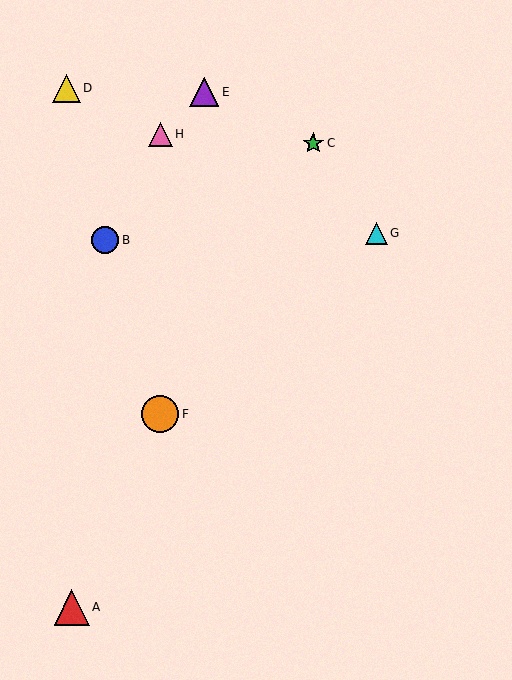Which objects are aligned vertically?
Objects F, H are aligned vertically.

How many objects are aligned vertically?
2 objects (F, H) are aligned vertically.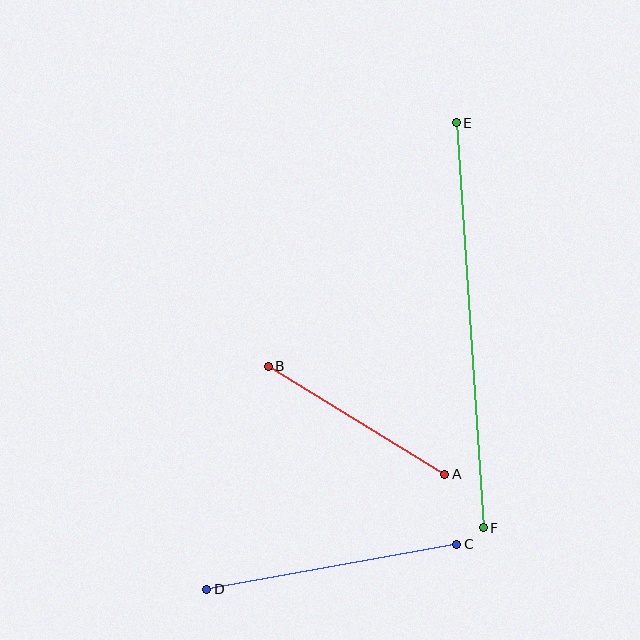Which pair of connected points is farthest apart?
Points E and F are farthest apart.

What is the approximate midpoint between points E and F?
The midpoint is at approximately (470, 325) pixels.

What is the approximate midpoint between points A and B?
The midpoint is at approximately (356, 420) pixels.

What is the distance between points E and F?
The distance is approximately 406 pixels.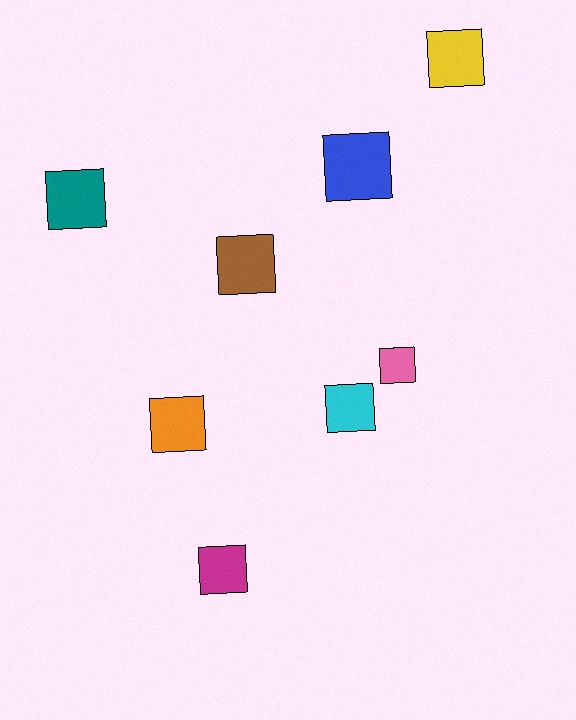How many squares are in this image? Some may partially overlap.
There are 8 squares.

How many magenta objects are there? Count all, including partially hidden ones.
There is 1 magenta object.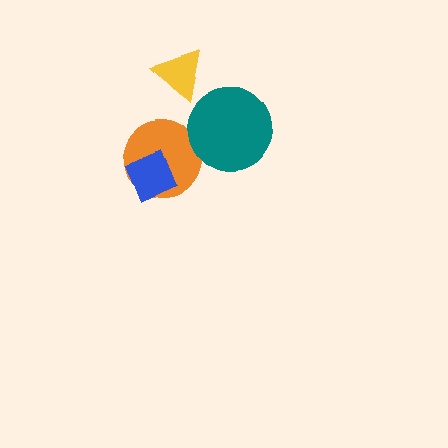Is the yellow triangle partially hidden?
No, no other shape covers it.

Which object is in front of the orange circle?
The blue diamond is in front of the orange circle.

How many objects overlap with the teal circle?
0 objects overlap with the teal circle.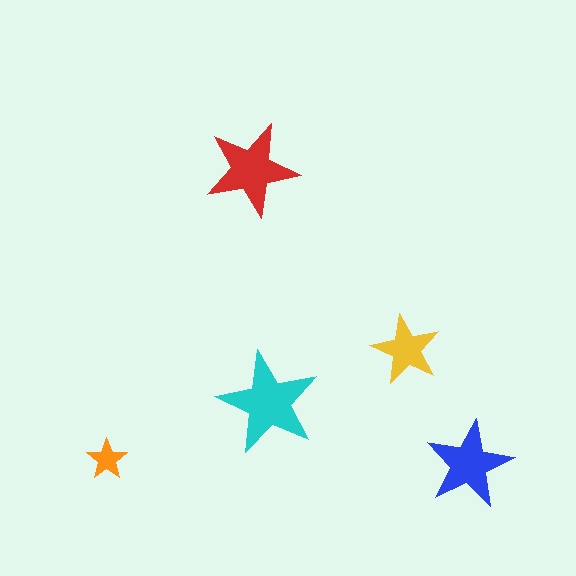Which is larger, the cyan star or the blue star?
The cyan one.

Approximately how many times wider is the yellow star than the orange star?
About 1.5 times wider.